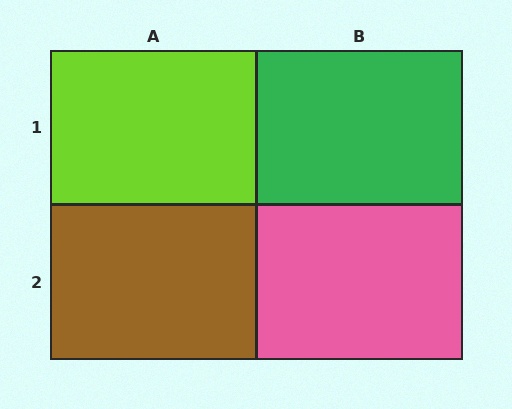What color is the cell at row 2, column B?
Pink.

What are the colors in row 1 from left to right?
Lime, green.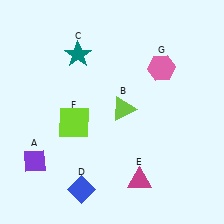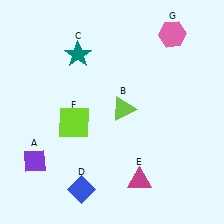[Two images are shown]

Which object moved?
The pink hexagon (G) moved up.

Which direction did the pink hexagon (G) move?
The pink hexagon (G) moved up.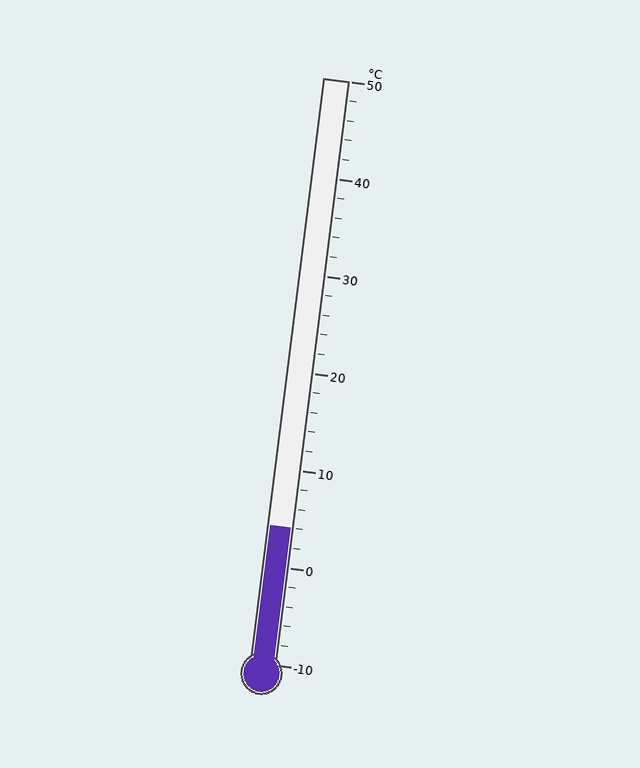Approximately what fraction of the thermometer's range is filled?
The thermometer is filled to approximately 25% of its range.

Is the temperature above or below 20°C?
The temperature is below 20°C.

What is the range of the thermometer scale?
The thermometer scale ranges from -10°C to 50°C.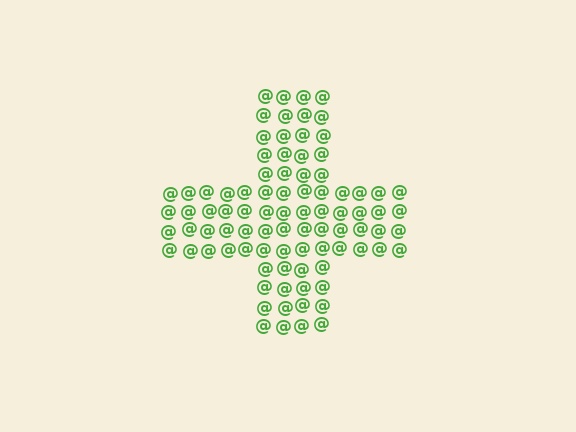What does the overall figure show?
The overall figure shows a cross.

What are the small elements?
The small elements are at signs.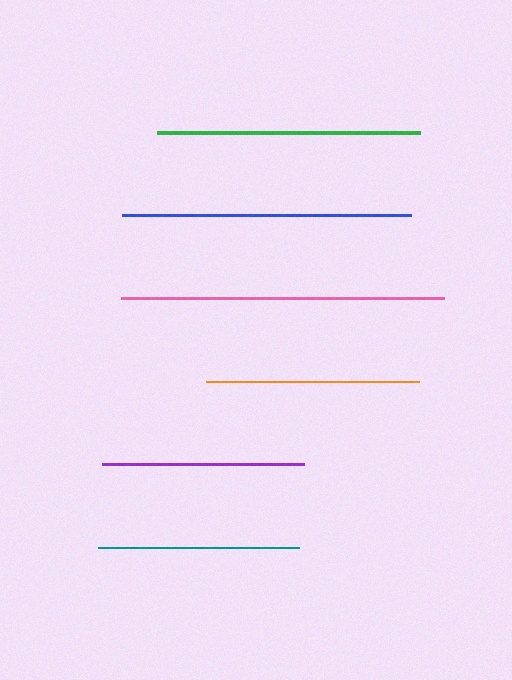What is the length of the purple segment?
The purple segment is approximately 202 pixels long.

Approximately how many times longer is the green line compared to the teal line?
The green line is approximately 1.3 times the length of the teal line.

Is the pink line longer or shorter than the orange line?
The pink line is longer than the orange line.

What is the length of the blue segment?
The blue segment is approximately 289 pixels long.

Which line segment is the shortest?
The teal line is the shortest at approximately 201 pixels.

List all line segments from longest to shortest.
From longest to shortest: pink, blue, green, orange, purple, teal.